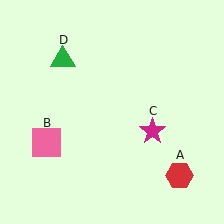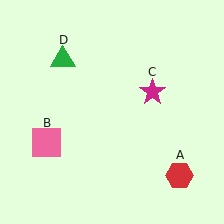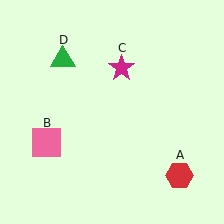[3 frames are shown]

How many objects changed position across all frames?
1 object changed position: magenta star (object C).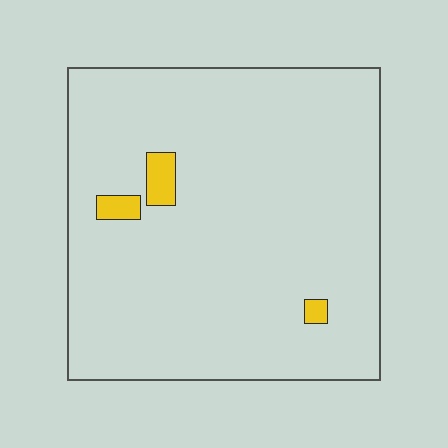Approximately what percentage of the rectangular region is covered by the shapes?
Approximately 5%.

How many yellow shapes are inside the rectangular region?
3.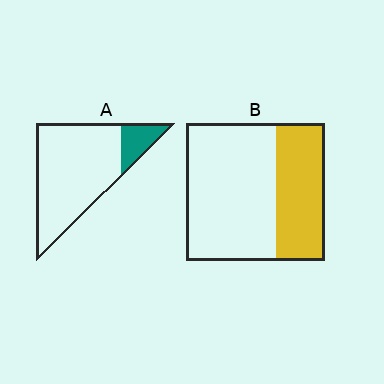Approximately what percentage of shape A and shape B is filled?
A is approximately 15% and B is approximately 35%.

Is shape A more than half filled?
No.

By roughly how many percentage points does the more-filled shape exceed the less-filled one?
By roughly 20 percentage points (B over A).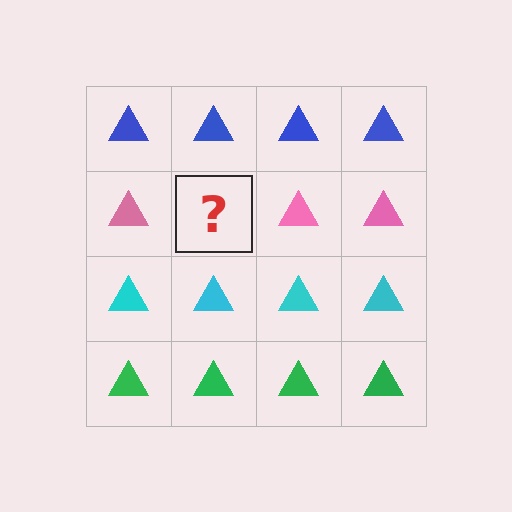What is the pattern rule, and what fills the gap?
The rule is that each row has a consistent color. The gap should be filled with a pink triangle.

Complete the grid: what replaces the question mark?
The question mark should be replaced with a pink triangle.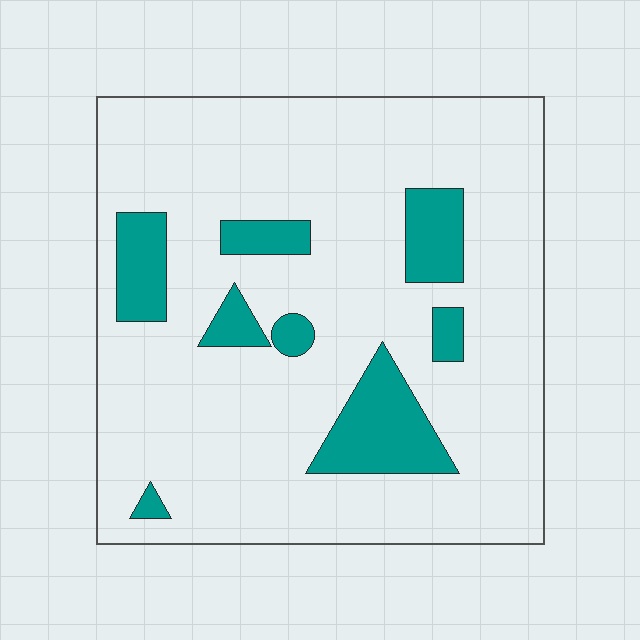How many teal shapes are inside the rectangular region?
8.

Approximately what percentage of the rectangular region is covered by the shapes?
Approximately 15%.